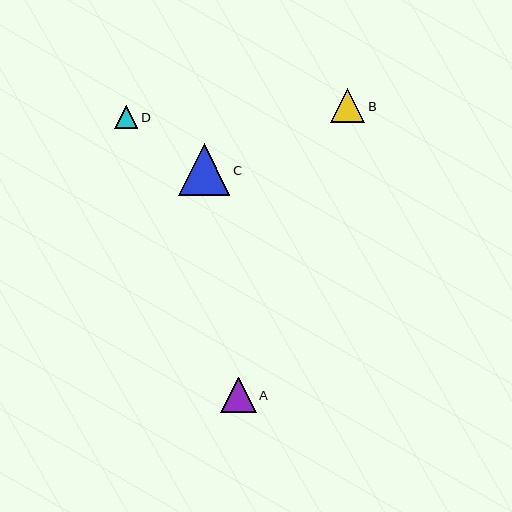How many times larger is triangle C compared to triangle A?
Triangle C is approximately 1.4 times the size of triangle A.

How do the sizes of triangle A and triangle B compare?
Triangle A and triangle B are approximately the same size.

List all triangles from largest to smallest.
From largest to smallest: C, A, B, D.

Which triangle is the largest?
Triangle C is the largest with a size of approximately 51 pixels.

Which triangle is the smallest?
Triangle D is the smallest with a size of approximately 23 pixels.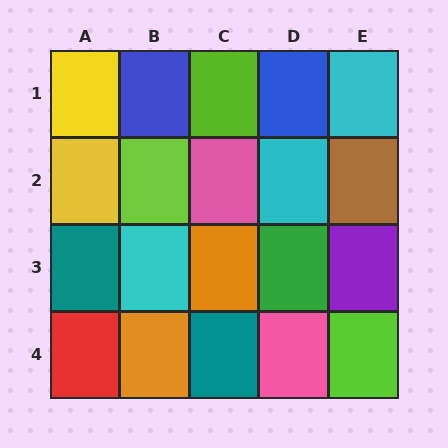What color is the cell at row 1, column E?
Cyan.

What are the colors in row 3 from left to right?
Teal, cyan, orange, green, purple.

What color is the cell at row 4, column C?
Teal.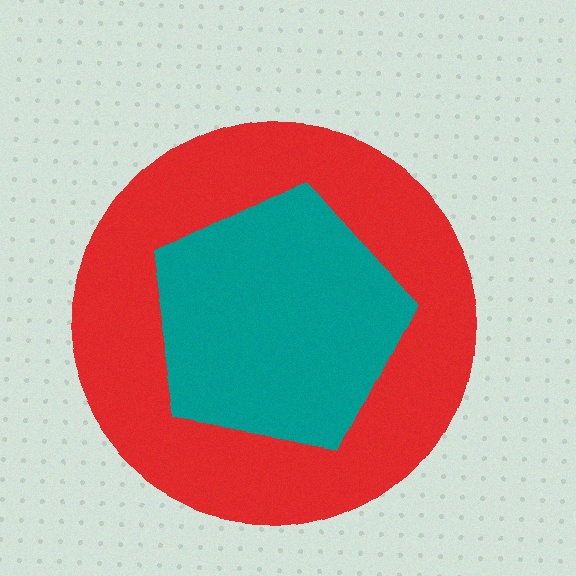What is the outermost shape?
The red circle.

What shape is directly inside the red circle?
The teal pentagon.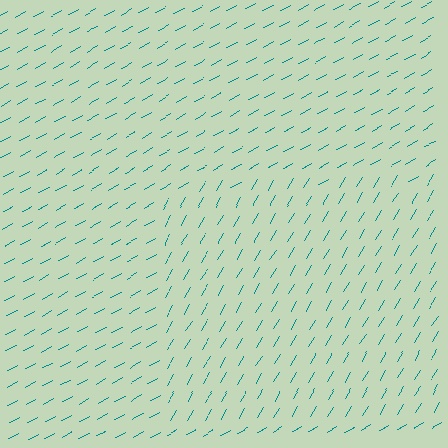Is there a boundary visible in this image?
Yes, there is a texture boundary formed by a change in line orientation.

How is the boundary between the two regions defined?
The boundary is defined purely by a change in line orientation (approximately 31 degrees difference). All lines are the same color and thickness.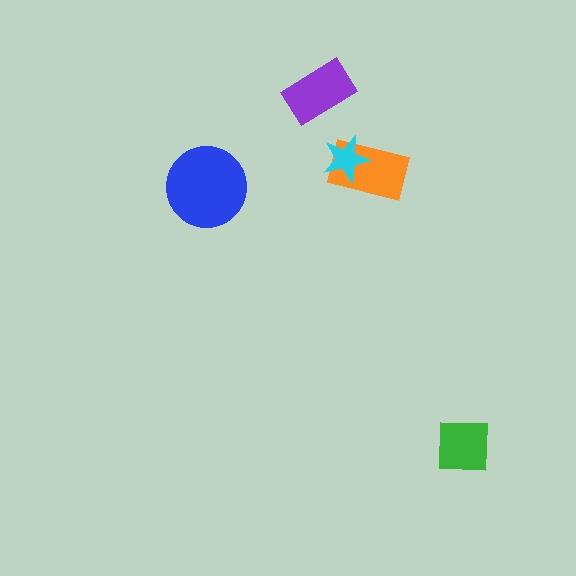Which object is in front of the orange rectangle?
The cyan star is in front of the orange rectangle.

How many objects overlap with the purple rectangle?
0 objects overlap with the purple rectangle.